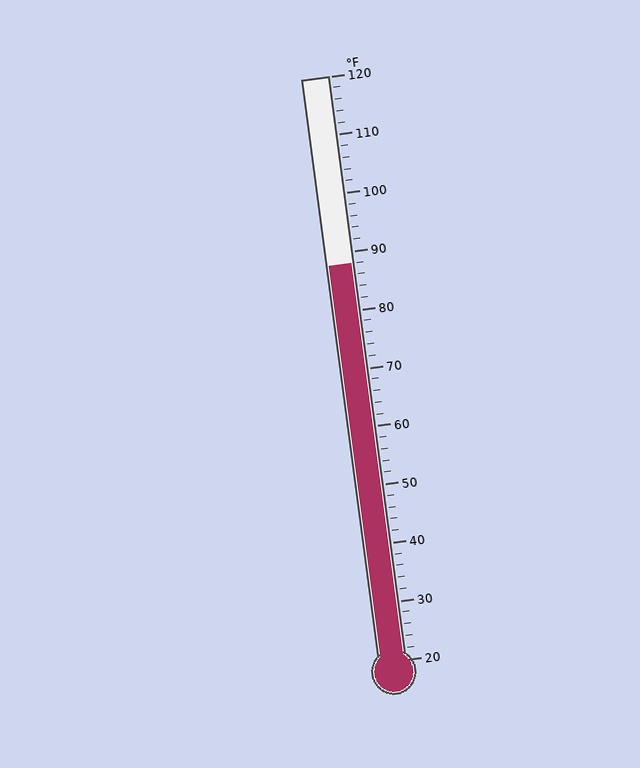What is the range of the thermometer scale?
The thermometer scale ranges from 20°F to 120°F.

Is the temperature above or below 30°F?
The temperature is above 30°F.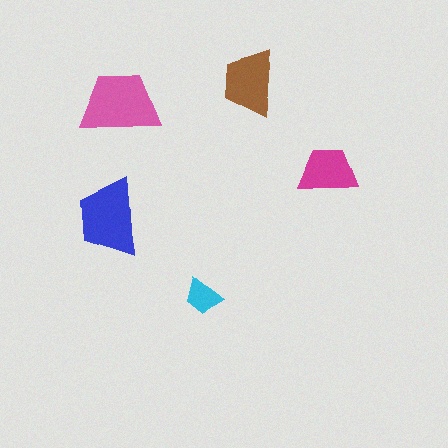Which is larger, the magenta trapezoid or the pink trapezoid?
The pink one.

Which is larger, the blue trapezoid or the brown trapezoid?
The blue one.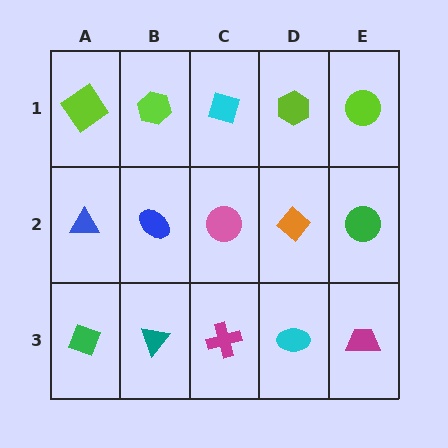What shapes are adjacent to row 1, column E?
A green circle (row 2, column E), a lime hexagon (row 1, column D).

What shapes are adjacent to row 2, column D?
A lime hexagon (row 1, column D), a cyan ellipse (row 3, column D), a pink circle (row 2, column C), a green circle (row 2, column E).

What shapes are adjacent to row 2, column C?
A cyan diamond (row 1, column C), a magenta cross (row 3, column C), a blue ellipse (row 2, column B), an orange diamond (row 2, column D).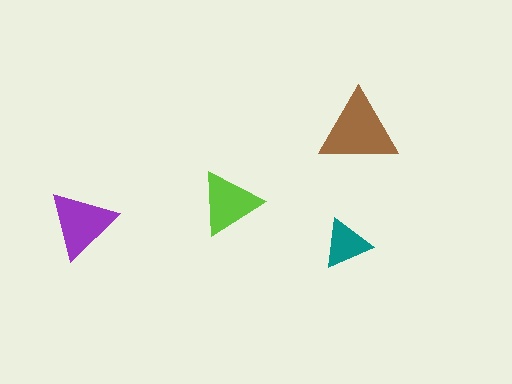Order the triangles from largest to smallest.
the brown one, the purple one, the lime one, the teal one.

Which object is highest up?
The brown triangle is topmost.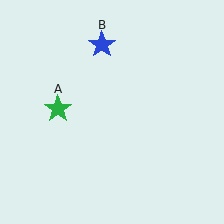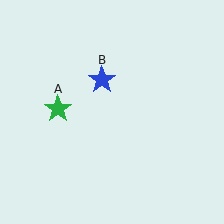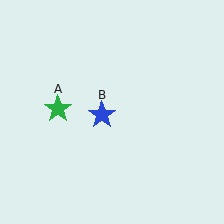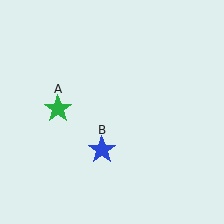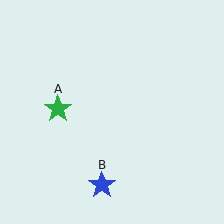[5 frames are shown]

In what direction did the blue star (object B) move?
The blue star (object B) moved down.